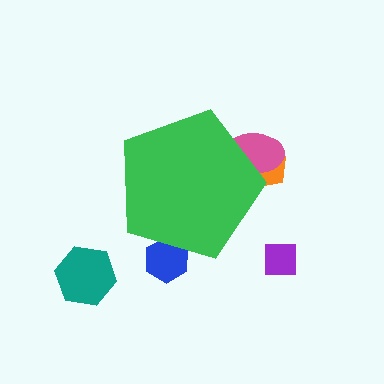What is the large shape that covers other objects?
A green pentagon.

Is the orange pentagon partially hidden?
Yes, the orange pentagon is partially hidden behind the green pentagon.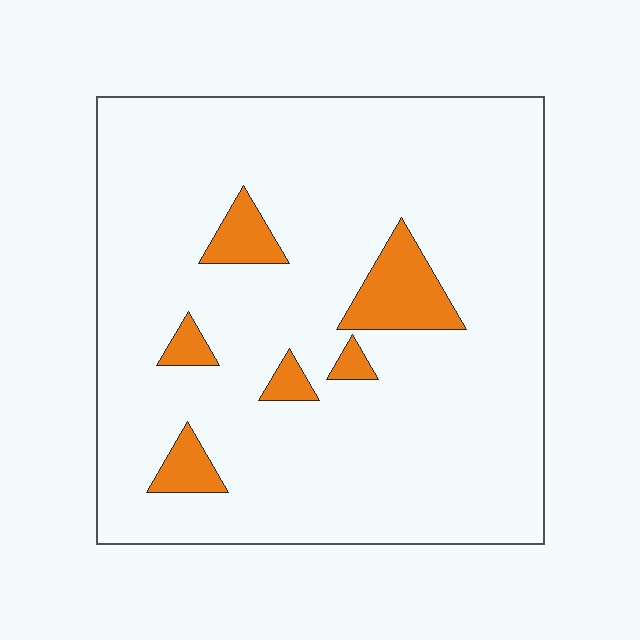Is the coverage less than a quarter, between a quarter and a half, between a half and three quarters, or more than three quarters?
Less than a quarter.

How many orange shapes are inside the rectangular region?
6.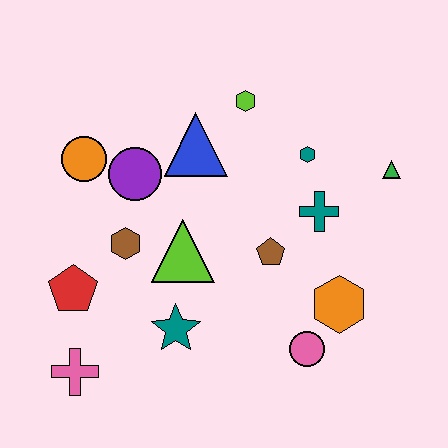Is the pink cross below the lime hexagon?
Yes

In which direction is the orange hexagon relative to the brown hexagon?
The orange hexagon is to the right of the brown hexagon.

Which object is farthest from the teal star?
The green triangle is farthest from the teal star.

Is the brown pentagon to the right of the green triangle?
No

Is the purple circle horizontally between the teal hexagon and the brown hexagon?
Yes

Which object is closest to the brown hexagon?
The lime triangle is closest to the brown hexagon.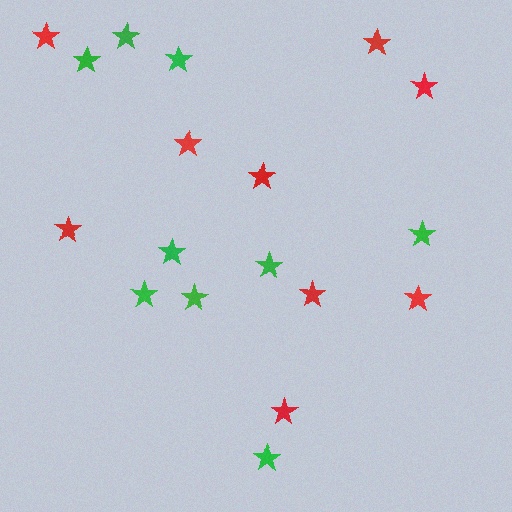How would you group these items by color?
There are 2 groups: one group of green stars (9) and one group of red stars (9).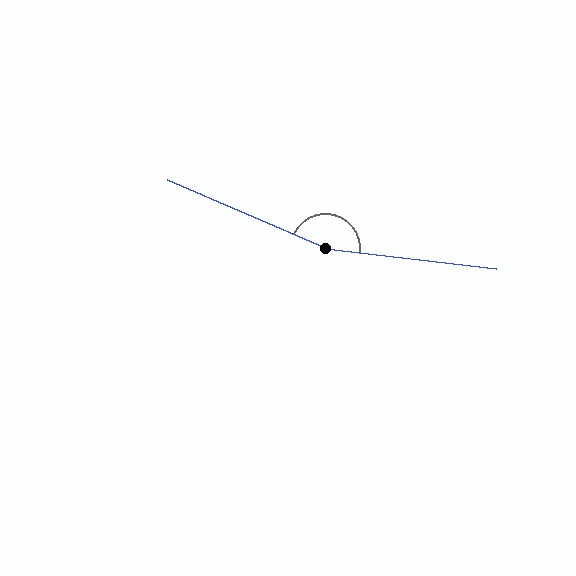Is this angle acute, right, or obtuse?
It is obtuse.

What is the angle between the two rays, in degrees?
Approximately 164 degrees.